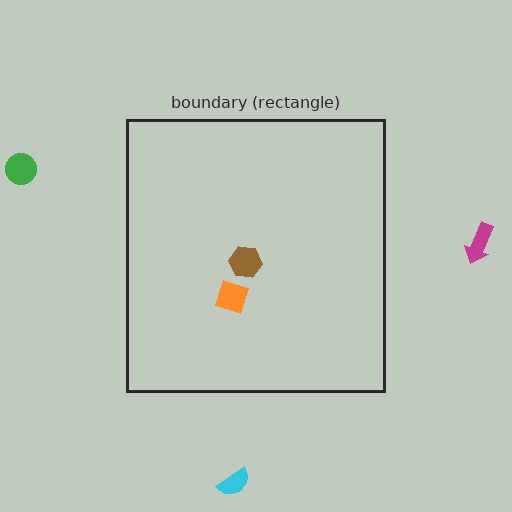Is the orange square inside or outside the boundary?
Inside.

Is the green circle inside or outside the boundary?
Outside.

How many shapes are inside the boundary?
2 inside, 3 outside.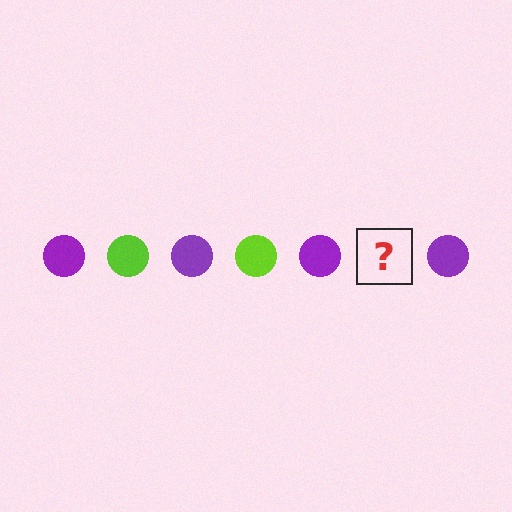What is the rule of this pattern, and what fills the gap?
The rule is that the pattern cycles through purple, lime circles. The gap should be filled with a lime circle.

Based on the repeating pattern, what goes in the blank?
The blank should be a lime circle.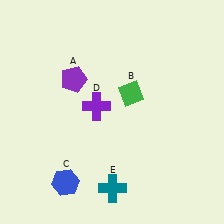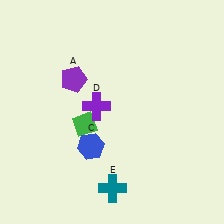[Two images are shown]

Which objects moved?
The objects that moved are: the green diamond (B), the blue hexagon (C).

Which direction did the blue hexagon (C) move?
The blue hexagon (C) moved up.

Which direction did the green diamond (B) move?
The green diamond (B) moved left.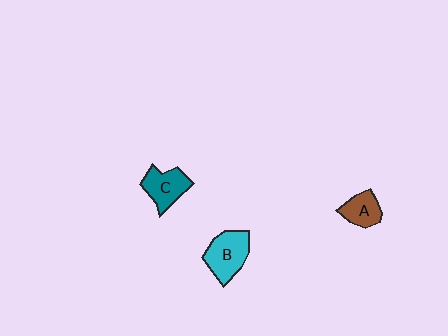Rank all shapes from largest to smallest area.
From largest to smallest: B (cyan), C (teal), A (brown).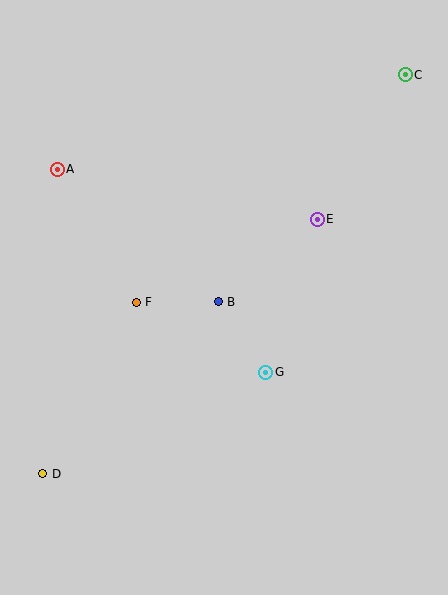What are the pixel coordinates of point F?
Point F is at (136, 302).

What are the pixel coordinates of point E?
Point E is at (317, 219).